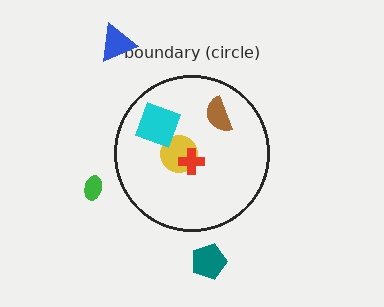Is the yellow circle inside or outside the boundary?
Inside.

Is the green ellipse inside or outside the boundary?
Outside.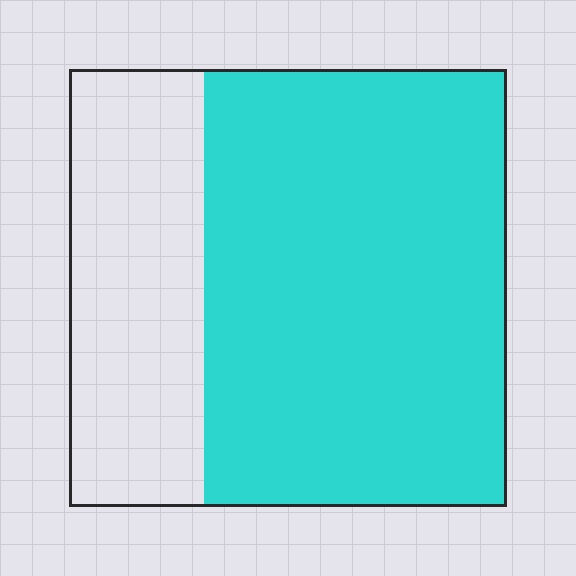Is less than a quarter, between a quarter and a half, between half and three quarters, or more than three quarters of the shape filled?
Between half and three quarters.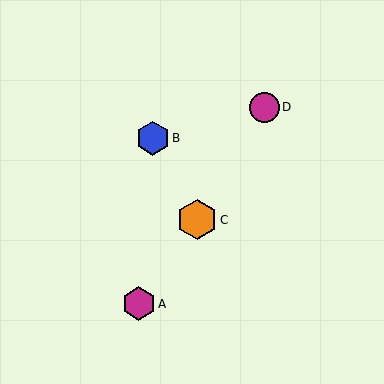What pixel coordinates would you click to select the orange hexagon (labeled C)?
Click at (197, 220) to select the orange hexagon C.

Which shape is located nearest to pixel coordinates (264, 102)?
The magenta circle (labeled D) at (264, 107) is nearest to that location.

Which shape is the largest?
The orange hexagon (labeled C) is the largest.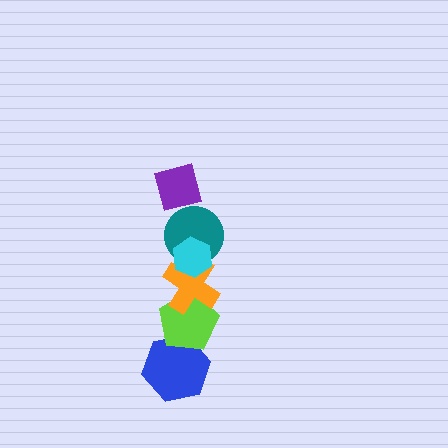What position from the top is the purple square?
The purple square is 1st from the top.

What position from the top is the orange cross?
The orange cross is 4th from the top.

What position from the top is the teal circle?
The teal circle is 3rd from the top.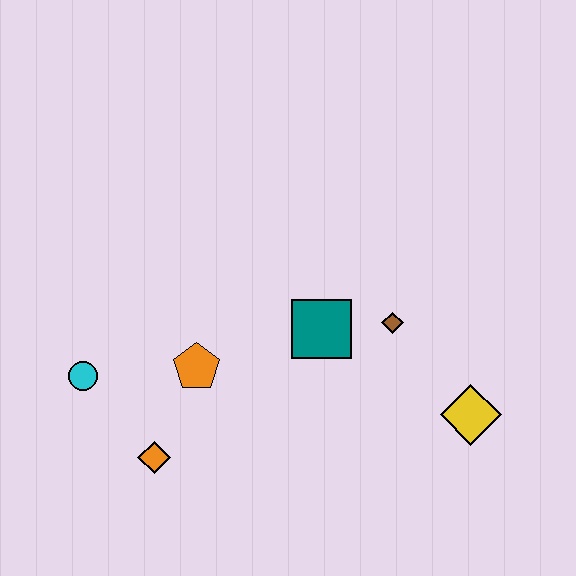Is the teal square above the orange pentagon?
Yes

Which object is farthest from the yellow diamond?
The cyan circle is farthest from the yellow diamond.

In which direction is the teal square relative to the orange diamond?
The teal square is to the right of the orange diamond.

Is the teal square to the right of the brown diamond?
No